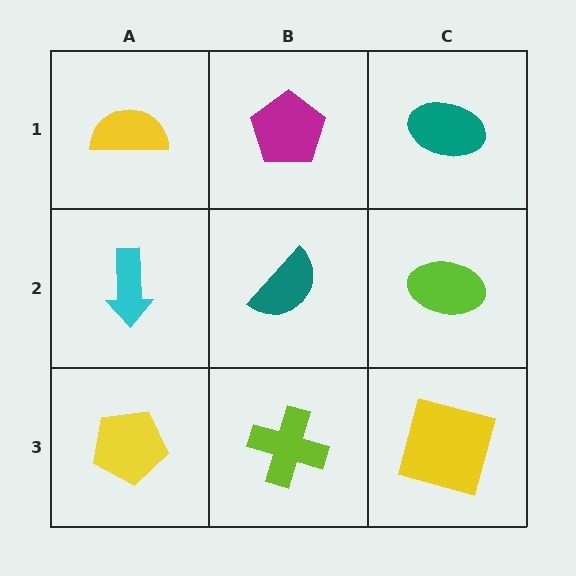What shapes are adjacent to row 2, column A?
A yellow semicircle (row 1, column A), a yellow pentagon (row 3, column A), a teal semicircle (row 2, column B).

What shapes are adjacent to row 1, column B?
A teal semicircle (row 2, column B), a yellow semicircle (row 1, column A), a teal ellipse (row 1, column C).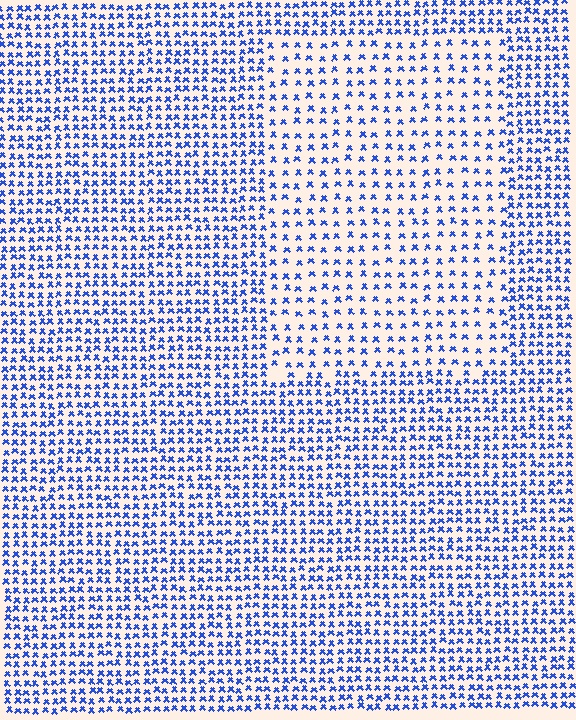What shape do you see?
I see a rectangle.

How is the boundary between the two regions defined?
The boundary is defined by a change in element density (approximately 1.9x ratio). All elements are the same color, size, and shape.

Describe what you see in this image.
The image contains small blue elements arranged at two different densities. A rectangle-shaped region is visible where the elements are less densely packed than the surrounding area.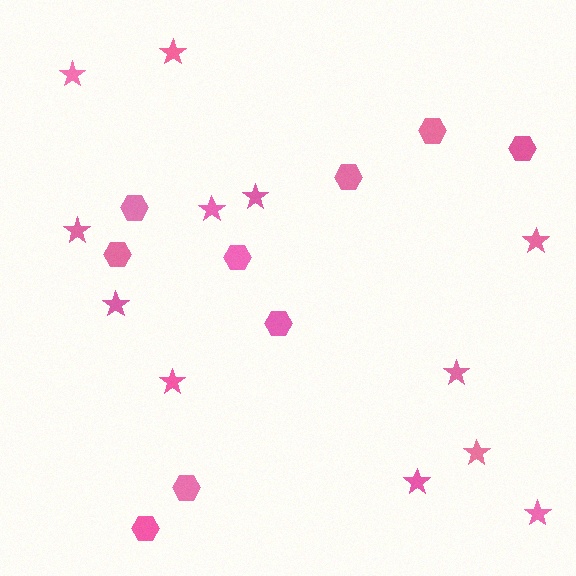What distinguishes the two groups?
There are 2 groups: one group of hexagons (9) and one group of stars (12).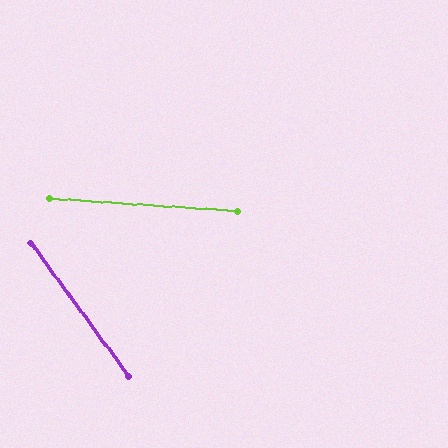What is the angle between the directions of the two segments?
Approximately 50 degrees.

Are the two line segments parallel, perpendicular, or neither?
Neither parallel nor perpendicular — they differ by about 50°.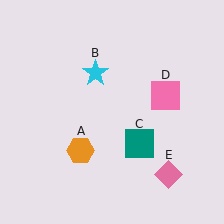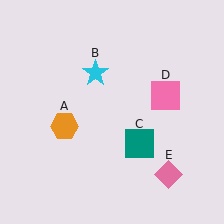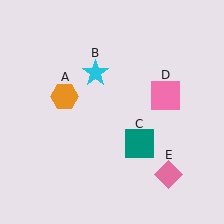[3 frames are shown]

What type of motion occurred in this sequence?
The orange hexagon (object A) rotated clockwise around the center of the scene.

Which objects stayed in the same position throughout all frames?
Cyan star (object B) and teal square (object C) and pink square (object D) and pink diamond (object E) remained stationary.